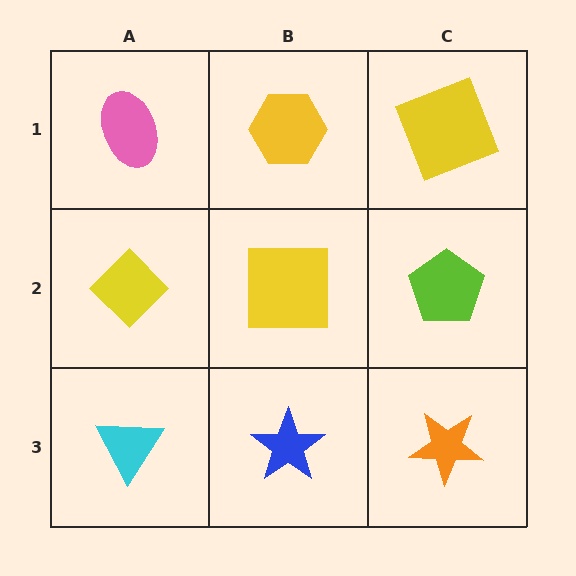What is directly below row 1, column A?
A yellow diamond.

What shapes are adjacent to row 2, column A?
A pink ellipse (row 1, column A), a cyan triangle (row 3, column A), a yellow square (row 2, column B).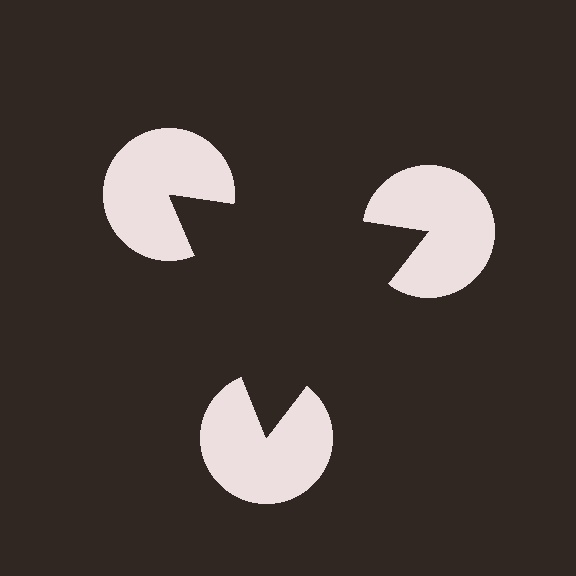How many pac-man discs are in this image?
There are 3 — one at each vertex of the illusory triangle.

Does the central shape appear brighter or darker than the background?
It typically appears slightly darker than the background, even though no actual brightness change is drawn.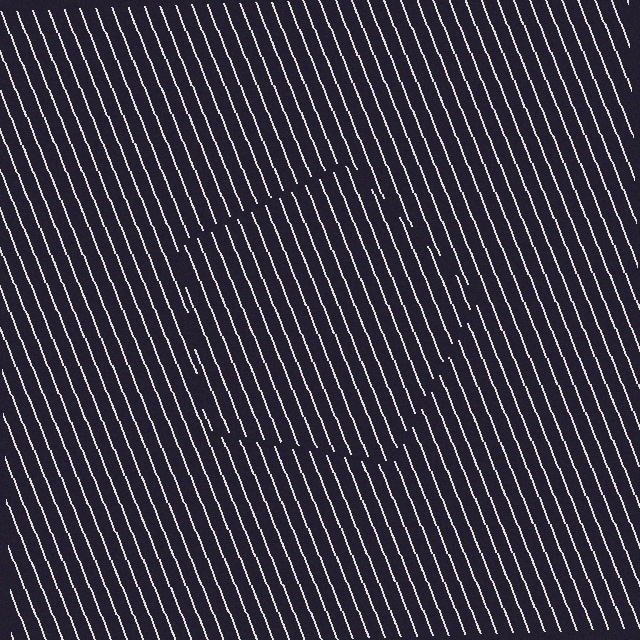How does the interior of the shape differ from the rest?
The interior of the shape contains the same grating, shifted by half a period — the contour is defined by the phase discontinuity where line-ends from the inner and outer gratings abut.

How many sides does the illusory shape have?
5 sides — the line-ends trace a pentagon.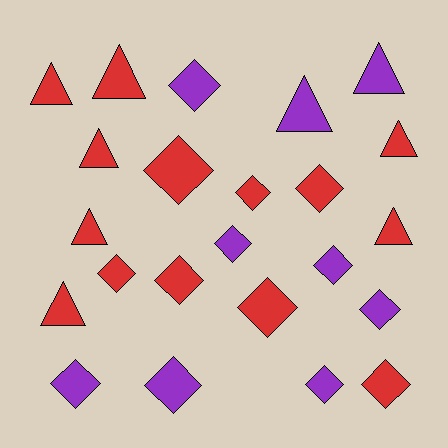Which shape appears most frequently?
Diamond, with 14 objects.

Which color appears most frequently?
Red, with 14 objects.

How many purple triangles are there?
There are 2 purple triangles.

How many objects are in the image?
There are 23 objects.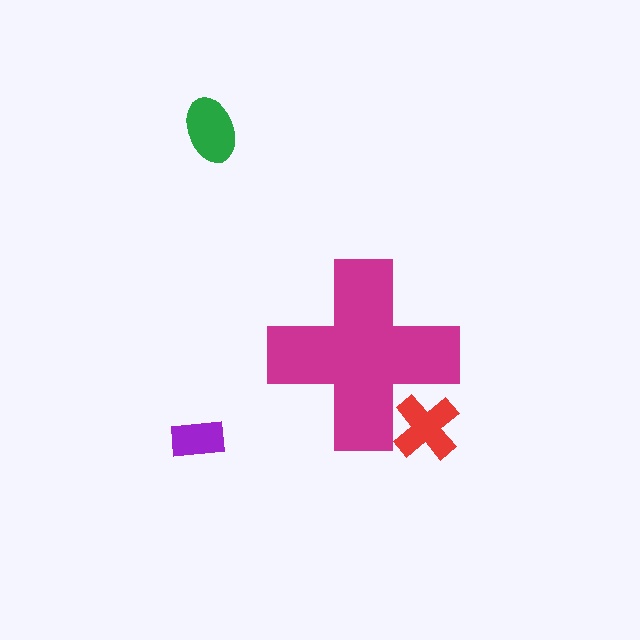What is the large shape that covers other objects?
A magenta cross.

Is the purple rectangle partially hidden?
No, the purple rectangle is fully visible.